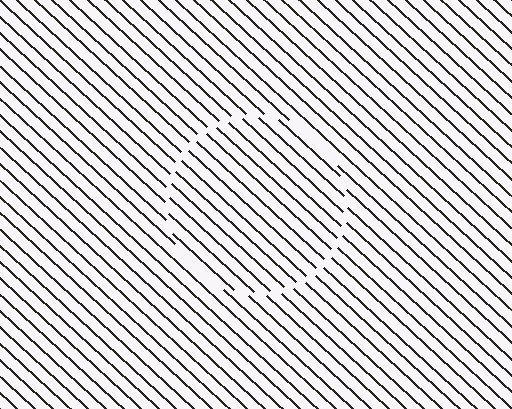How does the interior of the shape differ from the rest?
The interior of the shape contains the same grating, shifted by half a period — the contour is defined by the phase discontinuity where line-ends from the inner and outer gratings abut.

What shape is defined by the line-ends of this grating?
An illusory circle. The interior of the shape contains the same grating, shifted by half a period — the contour is defined by the phase discontinuity where line-ends from the inner and outer gratings abut.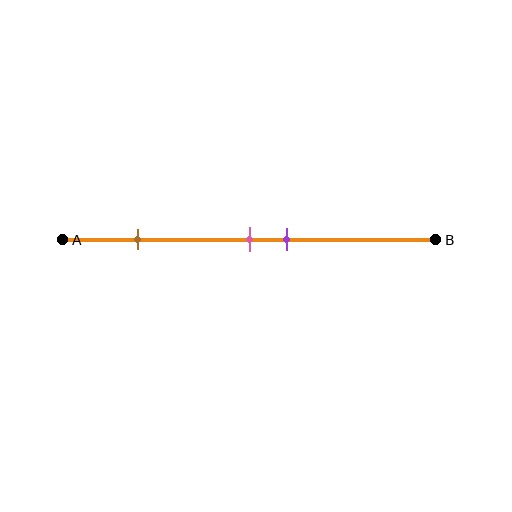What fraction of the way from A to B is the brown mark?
The brown mark is approximately 20% (0.2) of the way from A to B.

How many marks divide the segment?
There are 3 marks dividing the segment.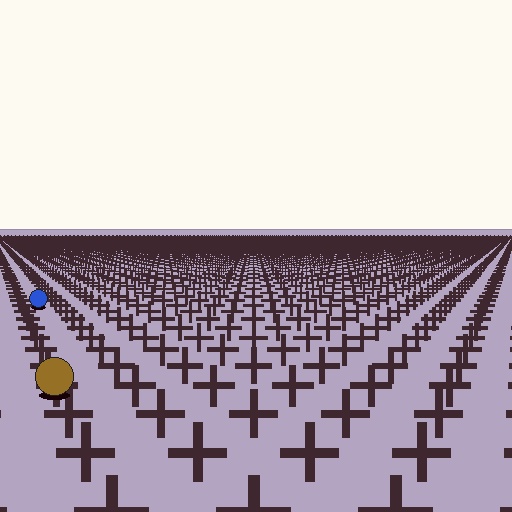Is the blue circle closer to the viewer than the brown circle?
No. The brown circle is closer — you can tell from the texture gradient: the ground texture is coarser near it.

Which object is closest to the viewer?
The brown circle is closest. The texture marks near it are larger and more spread out.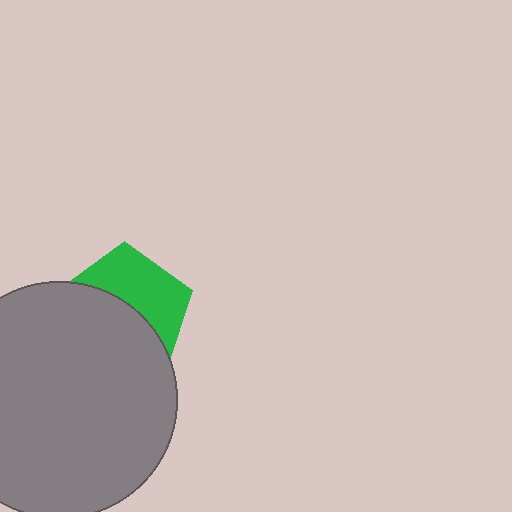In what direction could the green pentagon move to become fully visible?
The green pentagon could move up. That would shift it out from behind the gray circle entirely.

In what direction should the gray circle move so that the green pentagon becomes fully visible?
The gray circle should move down. That is the shortest direction to clear the overlap and leave the green pentagon fully visible.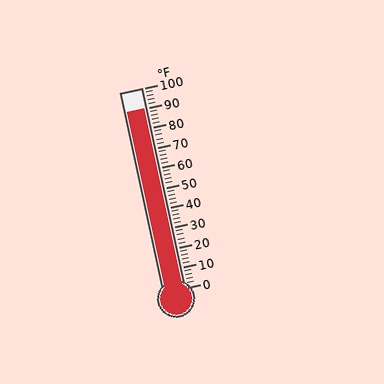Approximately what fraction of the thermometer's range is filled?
The thermometer is filled to approximately 90% of its range.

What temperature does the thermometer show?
The thermometer shows approximately 90°F.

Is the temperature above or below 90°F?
The temperature is at 90°F.